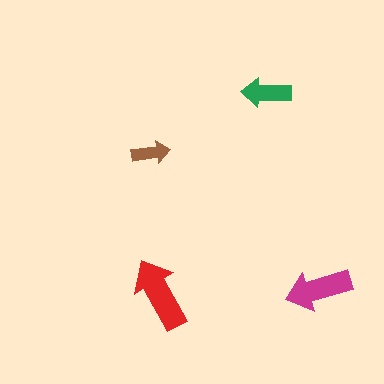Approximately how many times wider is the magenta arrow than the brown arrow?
About 1.5 times wider.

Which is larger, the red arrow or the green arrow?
The red one.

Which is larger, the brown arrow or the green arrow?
The green one.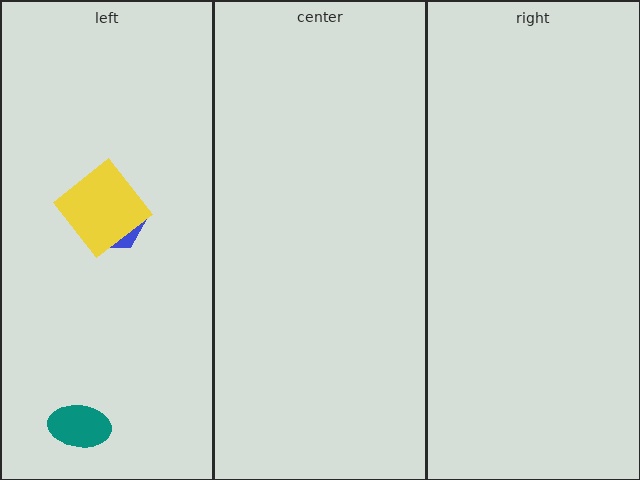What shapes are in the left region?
The blue hexagon, the teal ellipse, the yellow diamond.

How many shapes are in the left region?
3.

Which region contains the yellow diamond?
The left region.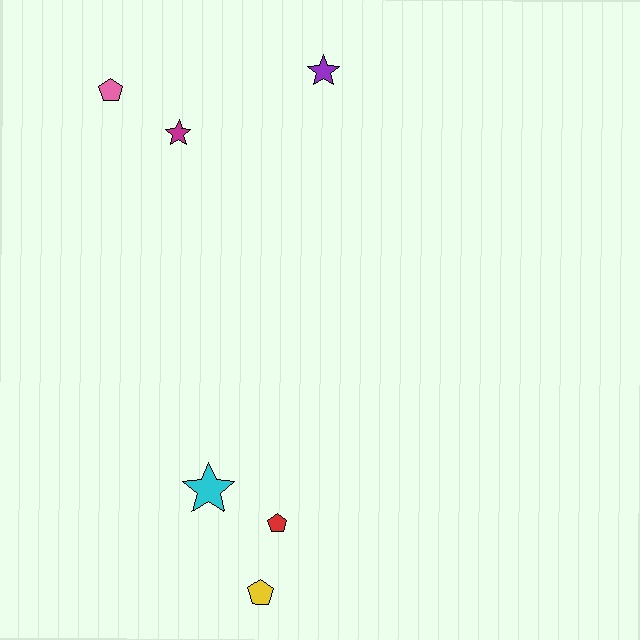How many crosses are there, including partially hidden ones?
There are no crosses.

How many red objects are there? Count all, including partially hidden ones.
There is 1 red object.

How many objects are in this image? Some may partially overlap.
There are 6 objects.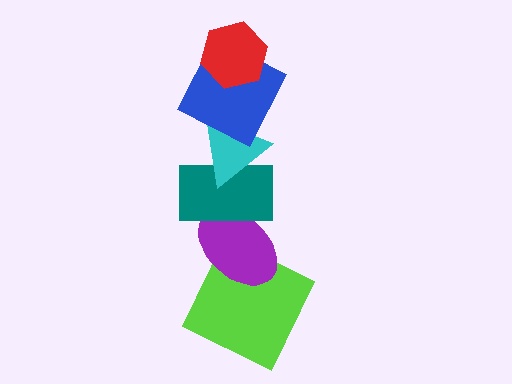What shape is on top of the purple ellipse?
The teal rectangle is on top of the purple ellipse.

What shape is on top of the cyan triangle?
The blue square is on top of the cyan triangle.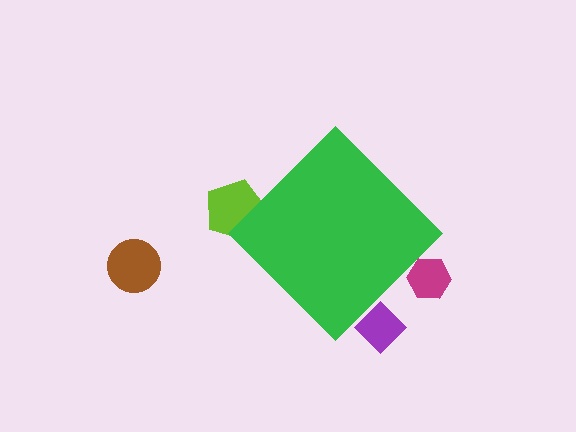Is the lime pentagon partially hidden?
Yes, the lime pentagon is partially hidden behind the green diamond.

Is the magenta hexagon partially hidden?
Yes, the magenta hexagon is partially hidden behind the green diamond.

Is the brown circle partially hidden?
No, the brown circle is fully visible.